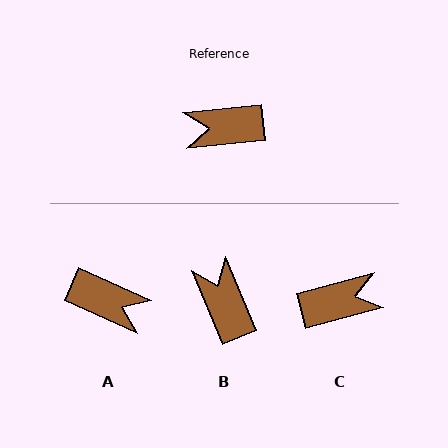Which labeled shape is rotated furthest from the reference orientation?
C, about 171 degrees away.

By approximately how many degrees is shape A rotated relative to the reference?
Approximately 150 degrees counter-clockwise.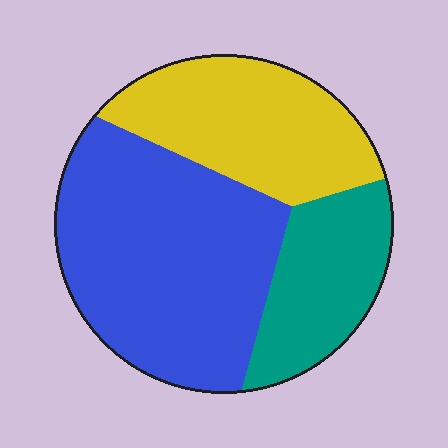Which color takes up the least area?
Teal, at roughly 20%.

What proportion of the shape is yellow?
Yellow covers roughly 30% of the shape.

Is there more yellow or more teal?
Yellow.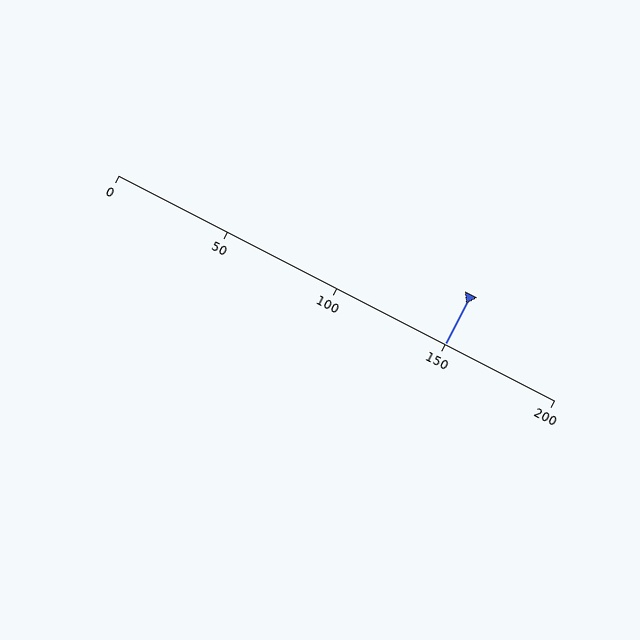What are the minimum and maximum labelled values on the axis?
The axis runs from 0 to 200.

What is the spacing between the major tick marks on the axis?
The major ticks are spaced 50 apart.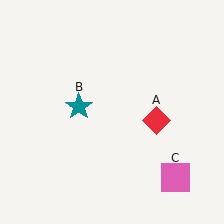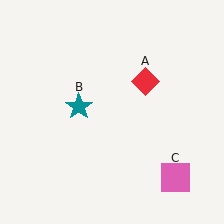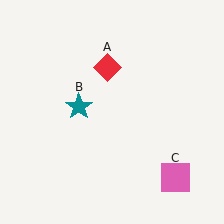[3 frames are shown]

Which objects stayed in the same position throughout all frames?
Teal star (object B) and pink square (object C) remained stationary.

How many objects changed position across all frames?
1 object changed position: red diamond (object A).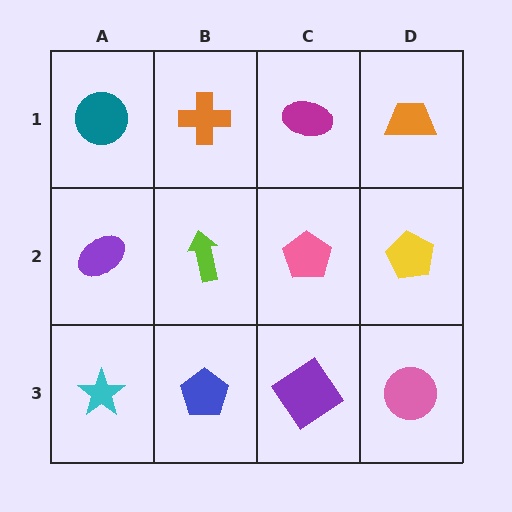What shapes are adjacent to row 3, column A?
A purple ellipse (row 2, column A), a blue pentagon (row 3, column B).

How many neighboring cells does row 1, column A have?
2.